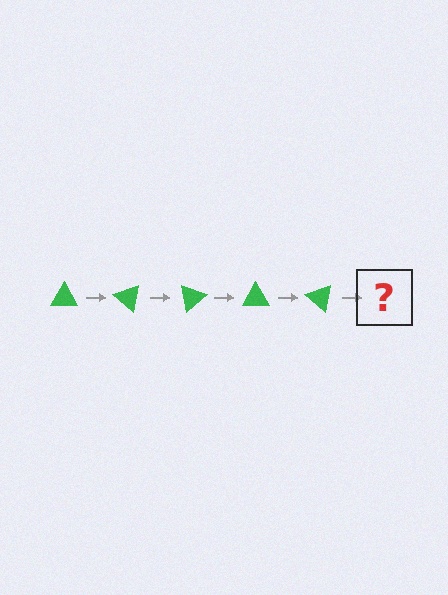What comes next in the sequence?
The next element should be a green triangle rotated 200 degrees.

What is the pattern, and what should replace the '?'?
The pattern is that the triangle rotates 40 degrees each step. The '?' should be a green triangle rotated 200 degrees.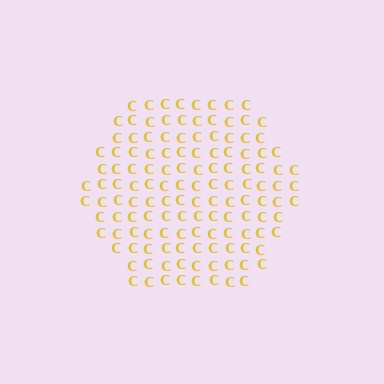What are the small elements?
The small elements are letter C's.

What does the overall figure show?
The overall figure shows a hexagon.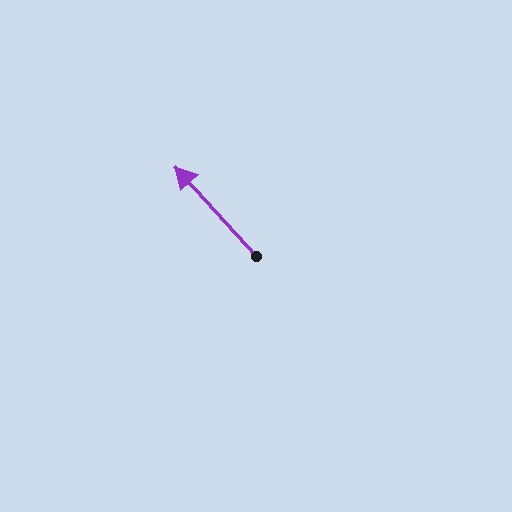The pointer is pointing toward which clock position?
Roughly 11 o'clock.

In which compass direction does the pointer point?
Northwest.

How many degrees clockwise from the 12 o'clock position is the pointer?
Approximately 318 degrees.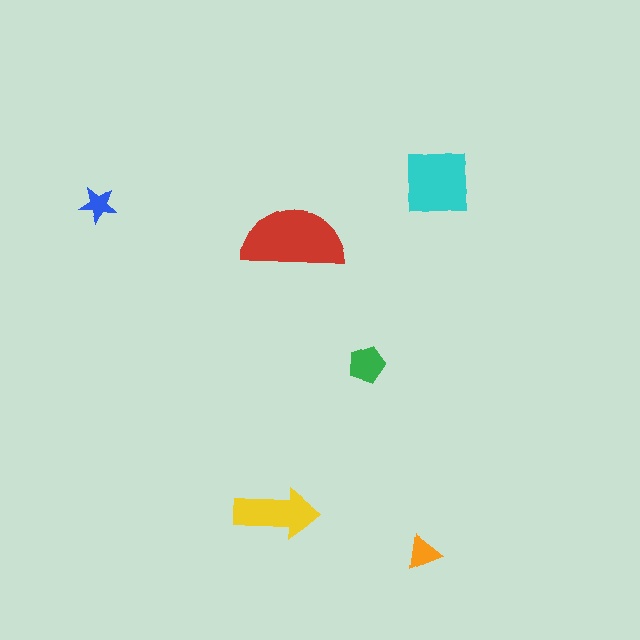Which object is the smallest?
The blue star.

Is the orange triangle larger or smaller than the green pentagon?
Smaller.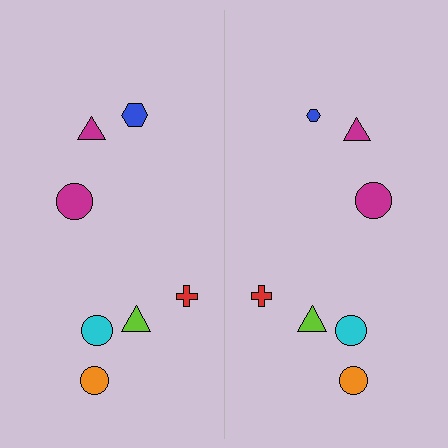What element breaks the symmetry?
The blue hexagon on the right side has a different size than its mirror counterpart.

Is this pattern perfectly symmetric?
No, the pattern is not perfectly symmetric. The blue hexagon on the right side has a different size than its mirror counterpart.